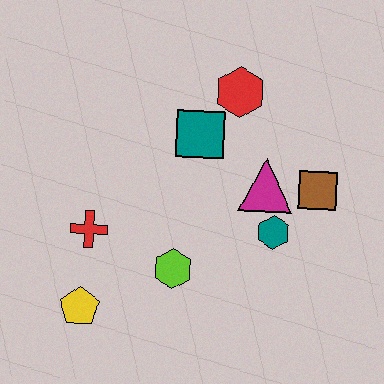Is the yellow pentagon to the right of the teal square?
No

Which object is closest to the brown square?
The magenta triangle is closest to the brown square.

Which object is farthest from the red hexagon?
The yellow pentagon is farthest from the red hexagon.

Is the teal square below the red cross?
No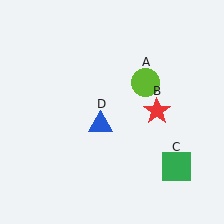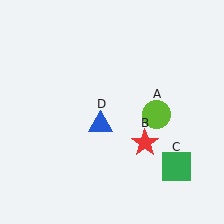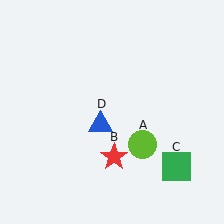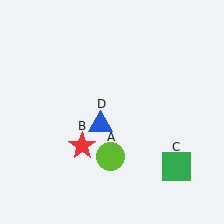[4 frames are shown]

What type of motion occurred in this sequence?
The lime circle (object A), red star (object B) rotated clockwise around the center of the scene.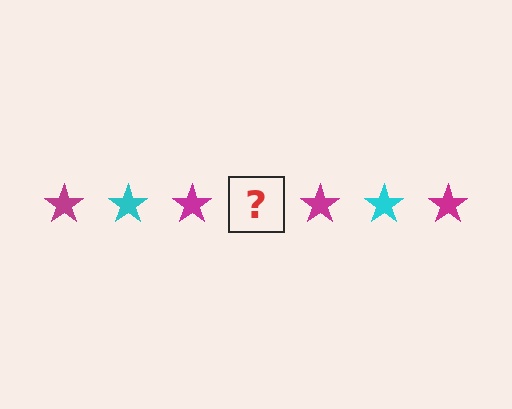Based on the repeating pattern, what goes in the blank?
The blank should be a cyan star.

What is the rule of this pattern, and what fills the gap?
The rule is that the pattern cycles through magenta, cyan stars. The gap should be filled with a cyan star.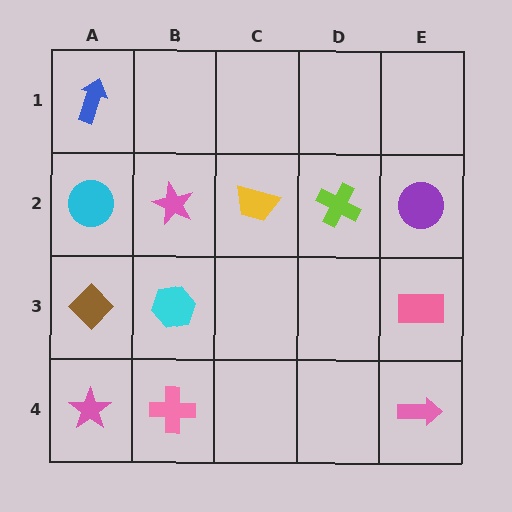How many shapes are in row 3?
3 shapes.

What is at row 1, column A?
A blue arrow.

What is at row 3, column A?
A brown diamond.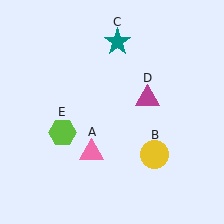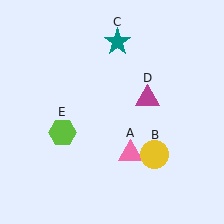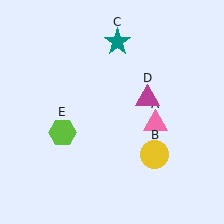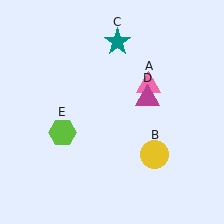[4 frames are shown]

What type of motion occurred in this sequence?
The pink triangle (object A) rotated counterclockwise around the center of the scene.